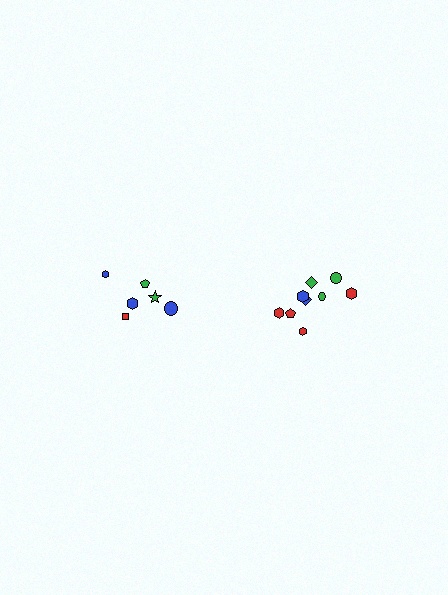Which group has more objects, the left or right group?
The right group.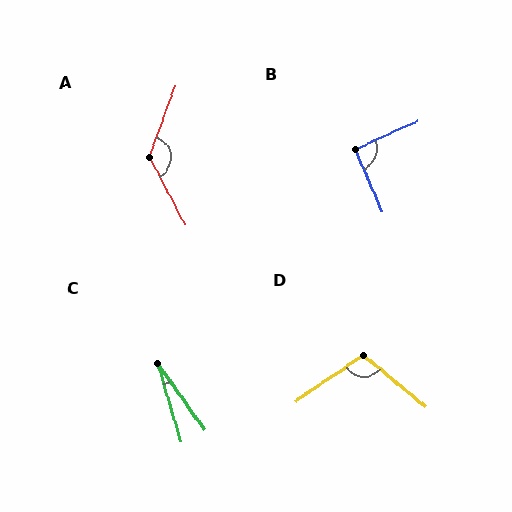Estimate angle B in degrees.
Approximately 90 degrees.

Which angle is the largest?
A, at approximately 132 degrees.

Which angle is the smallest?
C, at approximately 19 degrees.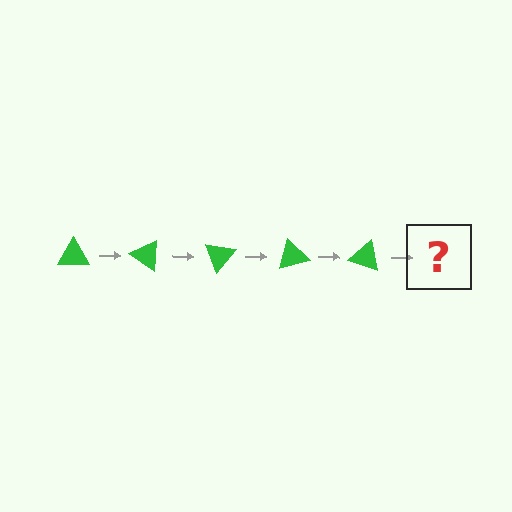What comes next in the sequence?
The next element should be a green triangle rotated 175 degrees.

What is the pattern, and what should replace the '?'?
The pattern is that the triangle rotates 35 degrees each step. The '?' should be a green triangle rotated 175 degrees.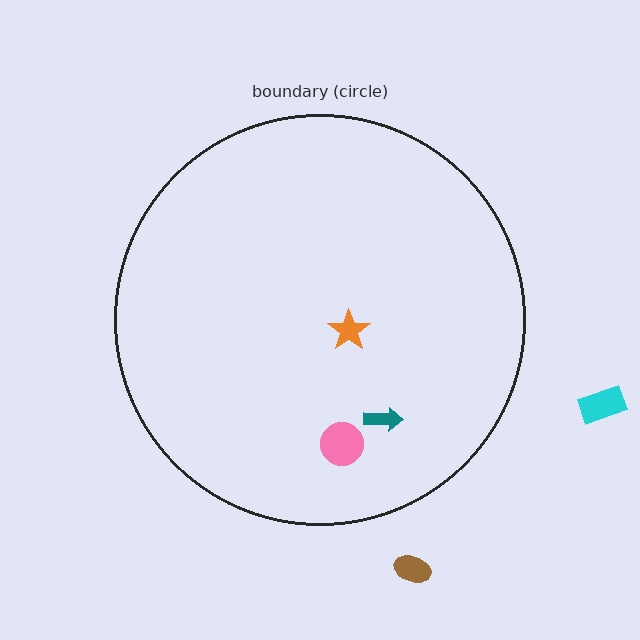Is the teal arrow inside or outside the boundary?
Inside.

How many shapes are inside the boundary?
3 inside, 2 outside.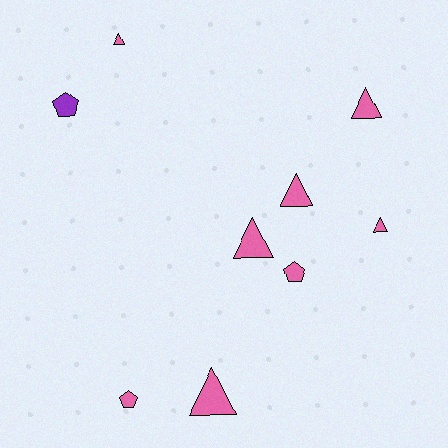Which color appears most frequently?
Pink, with 8 objects.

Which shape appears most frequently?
Triangle, with 6 objects.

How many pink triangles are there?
There are 6 pink triangles.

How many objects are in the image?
There are 9 objects.